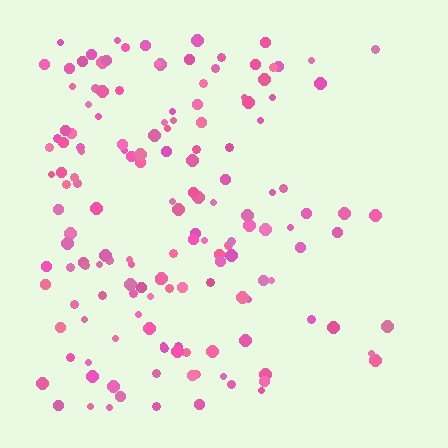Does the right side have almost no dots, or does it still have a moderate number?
Still a moderate number, just noticeably fewer than the left.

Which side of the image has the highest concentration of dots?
The left.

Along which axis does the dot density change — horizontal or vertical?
Horizontal.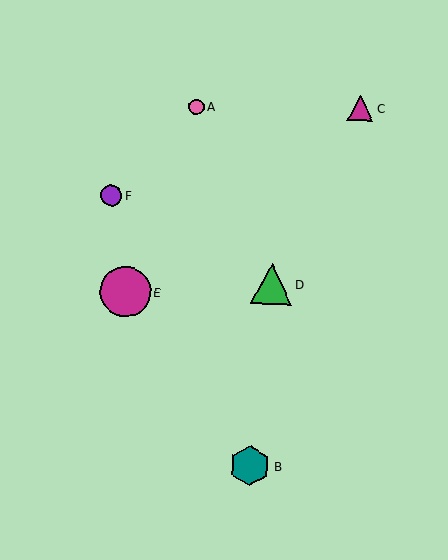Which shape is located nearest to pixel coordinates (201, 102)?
The pink circle (labeled A) at (196, 107) is nearest to that location.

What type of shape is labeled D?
Shape D is a green triangle.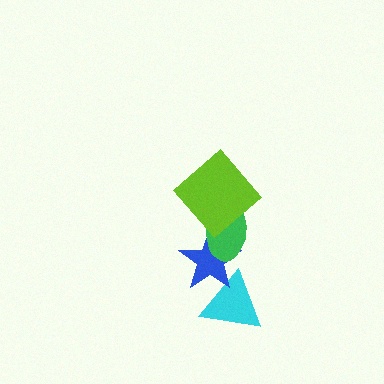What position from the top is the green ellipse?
The green ellipse is 2nd from the top.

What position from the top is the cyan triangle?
The cyan triangle is 4th from the top.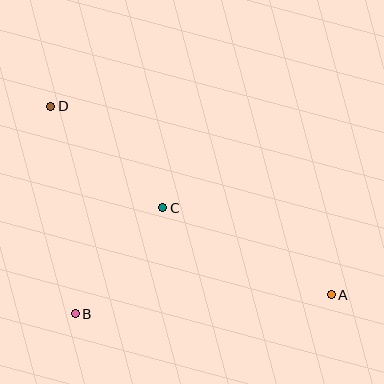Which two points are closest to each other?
Points B and C are closest to each other.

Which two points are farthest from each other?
Points A and D are farthest from each other.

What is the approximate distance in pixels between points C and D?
The distance between C and D is approximately 151 pixels.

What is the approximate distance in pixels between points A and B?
The distance between A and B is approximately 256 pixels.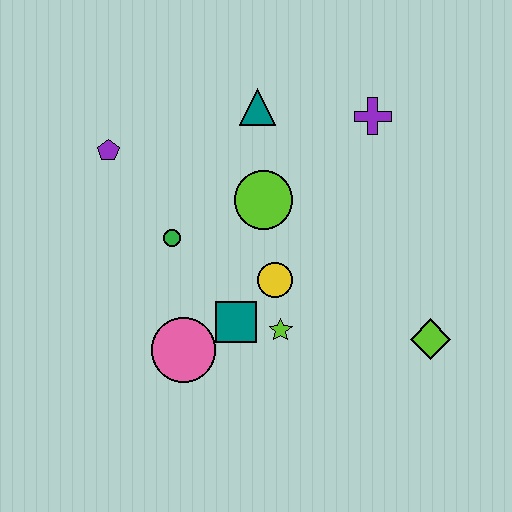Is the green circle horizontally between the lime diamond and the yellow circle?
No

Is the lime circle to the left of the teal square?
No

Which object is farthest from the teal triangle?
The lime diamond is farthest from the teal triangle.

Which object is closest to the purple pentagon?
The green circle is closest to the purple pentagon.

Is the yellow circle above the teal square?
Yes